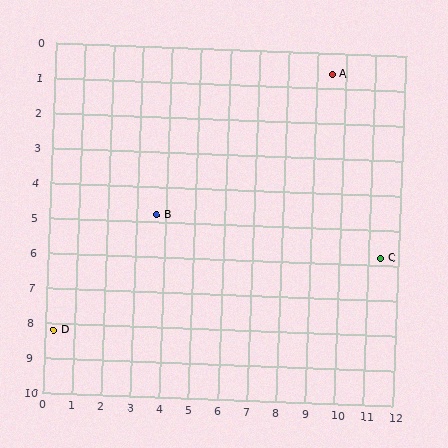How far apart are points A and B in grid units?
Points A and B are about 7.2 grid units apart.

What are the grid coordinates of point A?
Point A is at approximately (9.5, 0.6).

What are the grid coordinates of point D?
Point D is at approximately (0.3, 8.2).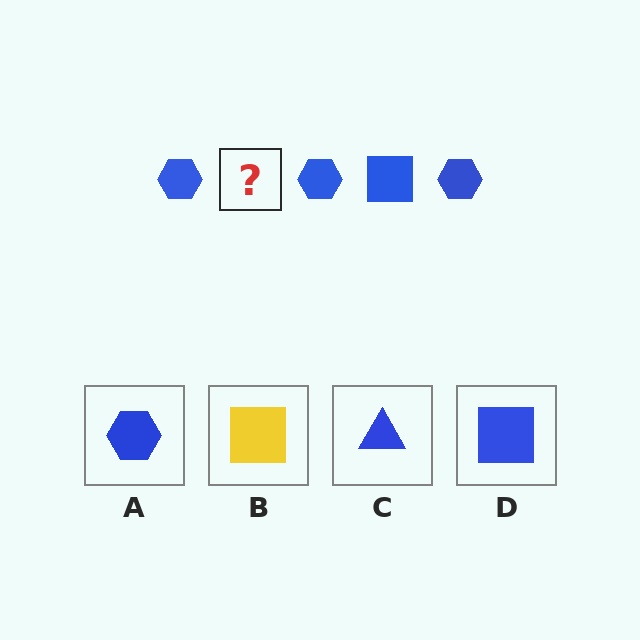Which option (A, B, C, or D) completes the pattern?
D.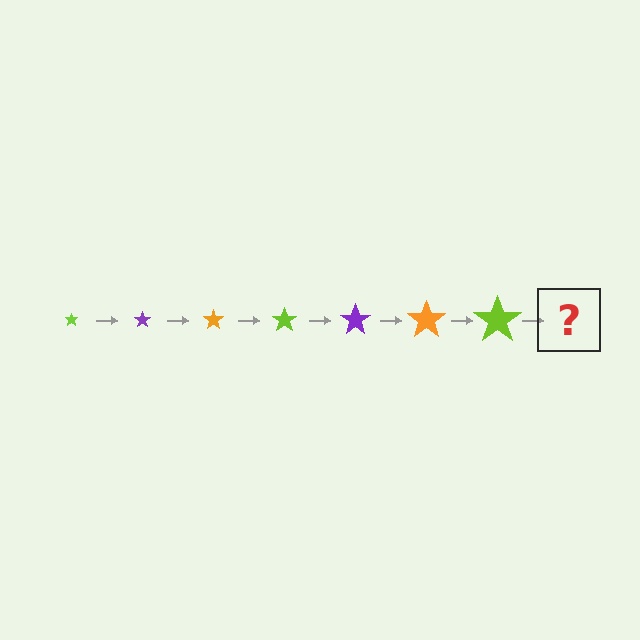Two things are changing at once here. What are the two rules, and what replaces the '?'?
The two rules are that the star grows larger each step and the color cycles through lime, purple, and orange. The '?' should be a purple star, larger than the previous one.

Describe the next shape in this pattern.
It should be a purple star, larger than the previous one.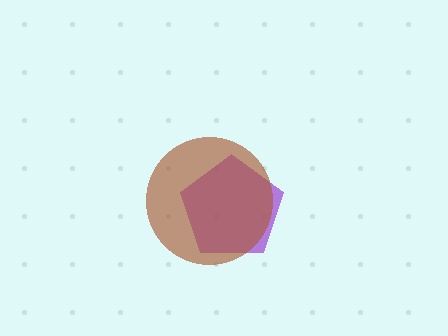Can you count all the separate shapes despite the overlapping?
Yes, there are 2 separate shapes.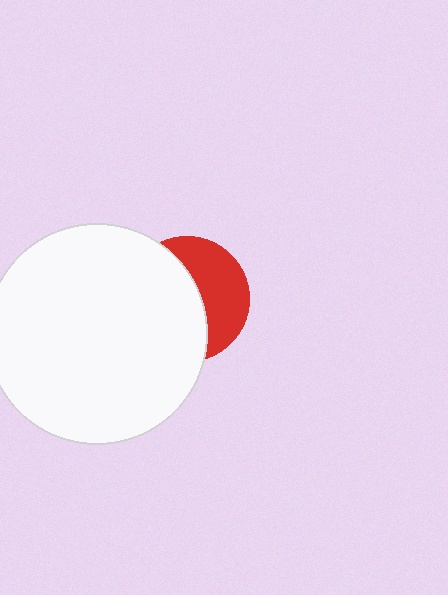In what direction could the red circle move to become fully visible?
The red circle could move right. That would shift it out from behind the white circle entirely.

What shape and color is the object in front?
The object in front is a white circle.